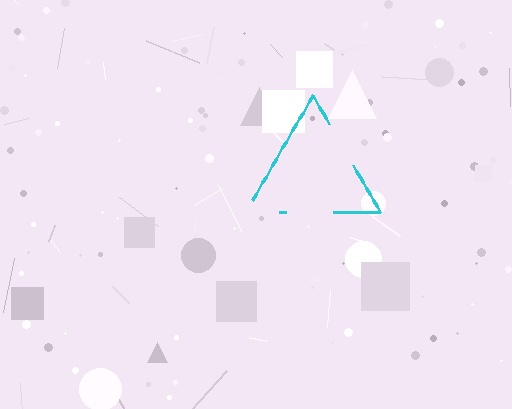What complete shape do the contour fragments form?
The contour fragments form a triangle.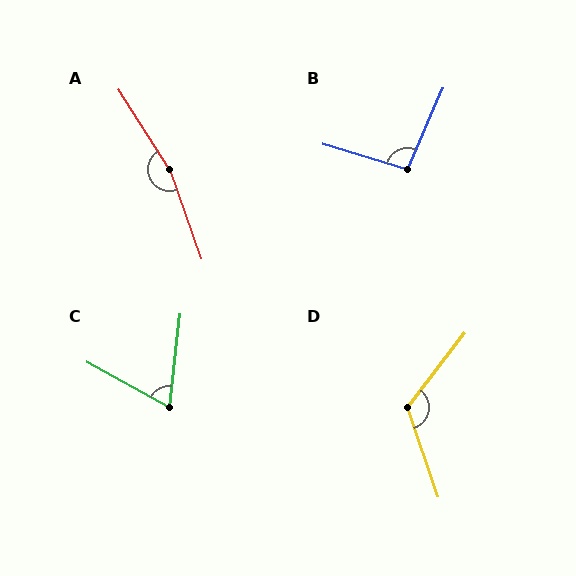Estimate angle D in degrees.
Approximately 124 degrees.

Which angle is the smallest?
C, at approximately 67 degrees.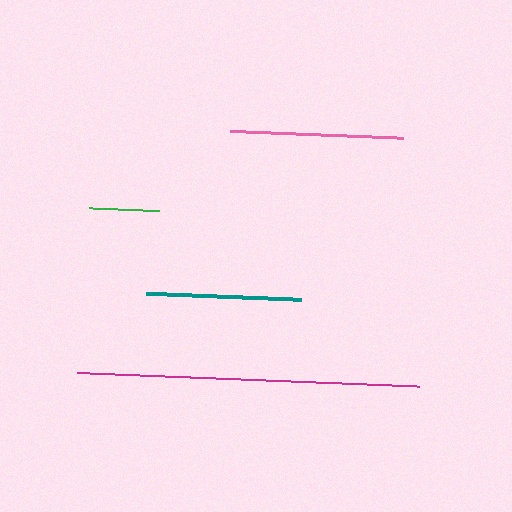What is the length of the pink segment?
The pink segment is approximately 173 pixels long.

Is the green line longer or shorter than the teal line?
The teal line is longer than the green line.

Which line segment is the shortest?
The green line is the shortest at approximately 71 pixels.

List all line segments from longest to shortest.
From longest to shortest: magenta, pink, teal, green.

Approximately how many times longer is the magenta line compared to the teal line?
The magenta line is approximately 2.2 times the length of the teal line.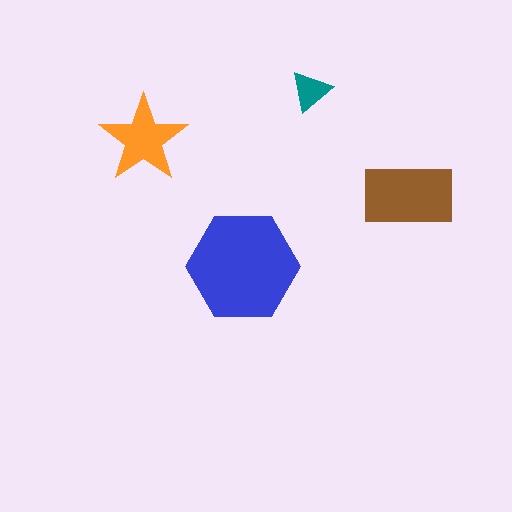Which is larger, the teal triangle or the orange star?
The orange star.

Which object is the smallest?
The teal triangle.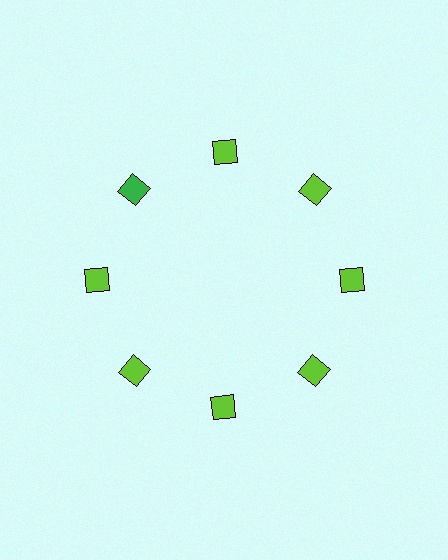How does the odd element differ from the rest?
It has a different color: green instead of lime.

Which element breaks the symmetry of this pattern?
The green diamond at roughly the 10 o'clock position breaks the symmetry. All other shapes are lime diamonds.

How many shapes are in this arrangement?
There are 8 shapes arranged in a ring pattern.